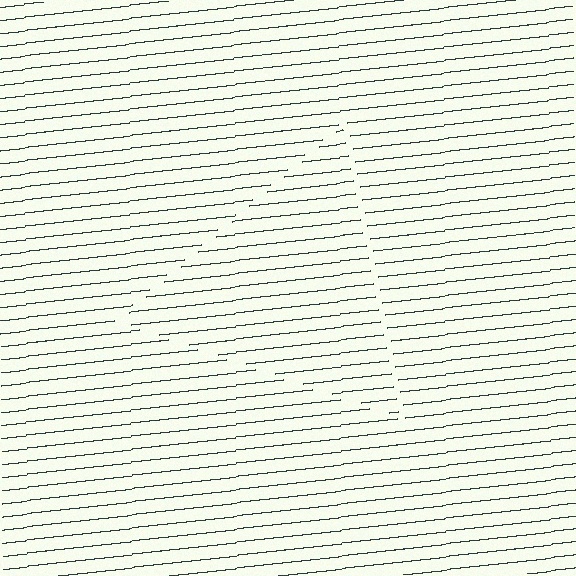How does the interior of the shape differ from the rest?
The interior of the shape contains the same grating, shifted by half a period — the contour is defined by the phase discontinuity where line-ends from the inner and outer gratings abut.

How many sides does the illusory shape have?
3 sides — the line-ends trace a triangle.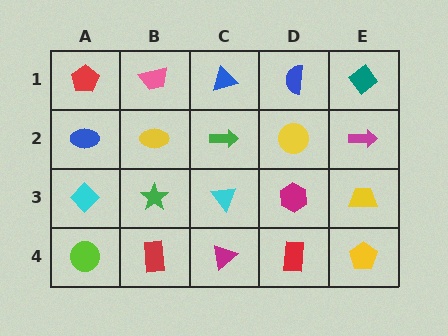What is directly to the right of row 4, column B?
A magenta triangle.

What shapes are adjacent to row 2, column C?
A blue triangle (row 1, column C), a cyan triangle (row 3, column C), a yellow ellipse (row 2, column B), a yellow circle (row 2, column D).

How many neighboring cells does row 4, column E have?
2.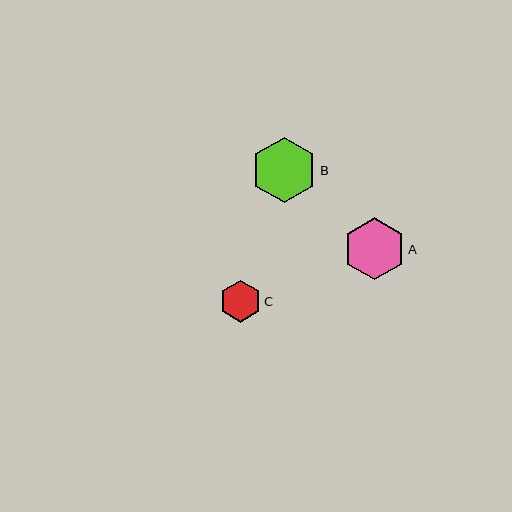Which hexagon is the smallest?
Hexagon C is the smallest with a size of approximately 42 pixels.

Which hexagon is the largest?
Hexagon B is the largest with a size of approximately 65 pixels.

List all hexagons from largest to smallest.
From largest to smallest: B, A, C.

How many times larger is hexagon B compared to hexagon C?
Hexagon B is approximately 1.6 times the size of hexagon C.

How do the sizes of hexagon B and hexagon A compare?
Hexagon B and hexagon A are approximately the same size.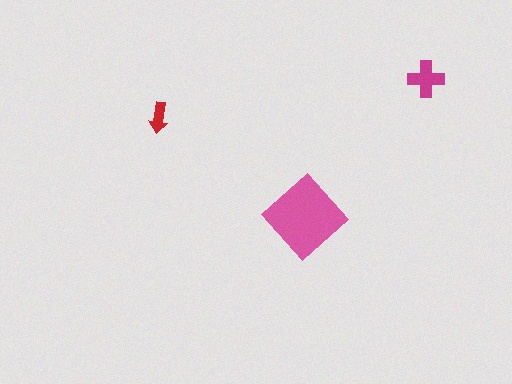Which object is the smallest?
The red arrow.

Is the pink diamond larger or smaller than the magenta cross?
Larger.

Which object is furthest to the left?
The red arrow is leftmost.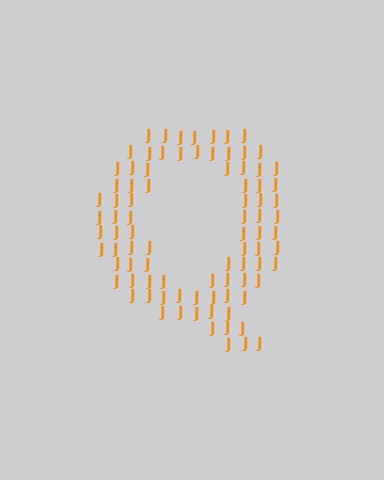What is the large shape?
The large shape is the letter Q.